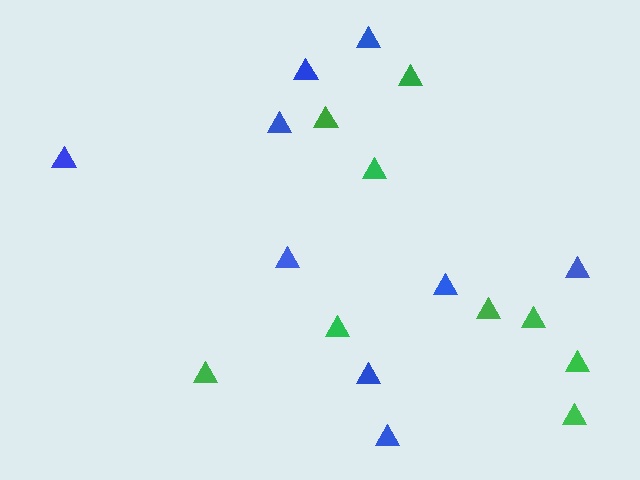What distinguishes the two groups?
There are 2 groups: one group of blue triangles (9) and one group of green triangles (9).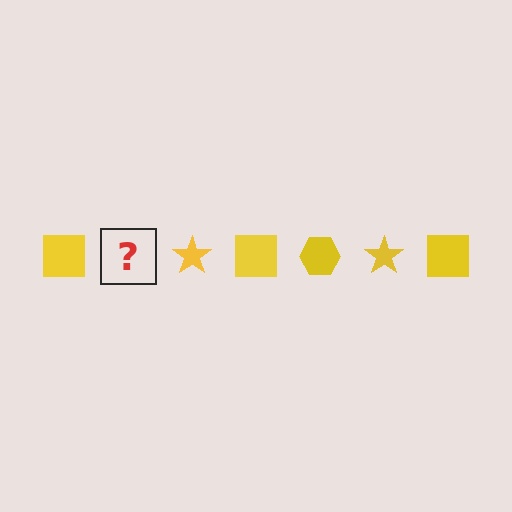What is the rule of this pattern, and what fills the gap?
The rule is that the pattern cycles through square, hexagon, star shapes in yellow. The gap should be filled with a yellow hexagon.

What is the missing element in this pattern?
The missing element is a yellow hexagon.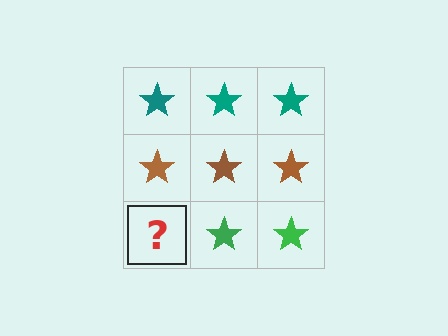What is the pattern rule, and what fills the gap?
The rule is that each row has a consistent color. The gap should be filled with a green star.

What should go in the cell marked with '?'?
The missing cell should contain a green star.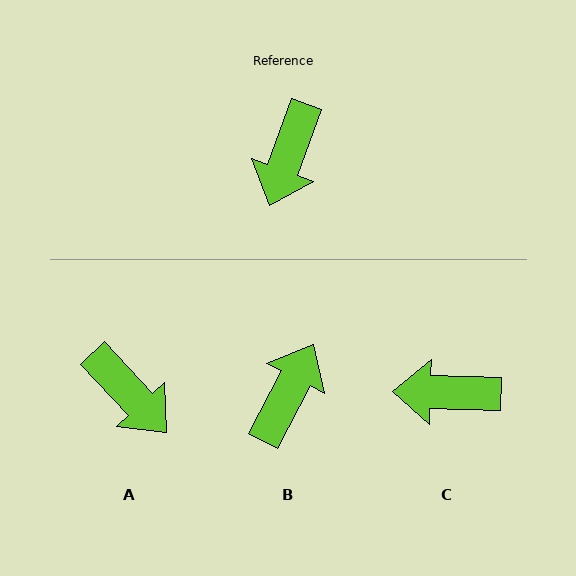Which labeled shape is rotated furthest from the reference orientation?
B, about 172 degrees away.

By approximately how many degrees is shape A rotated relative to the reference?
Approximately 63 degrees counter-clockwise.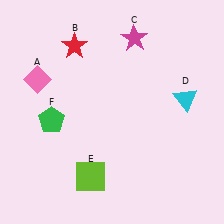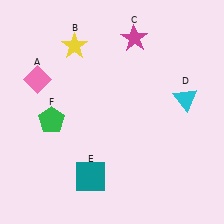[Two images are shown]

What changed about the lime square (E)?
In Image 1, E is lime. In Image 2, it changed to teal.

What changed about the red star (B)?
In Image 1, B is red. In Image 2, it changed to yellow.